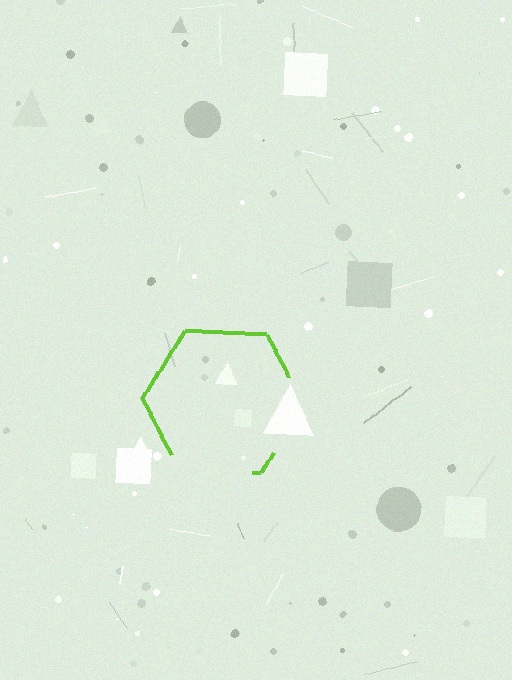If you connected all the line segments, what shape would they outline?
They would outline a hexagon.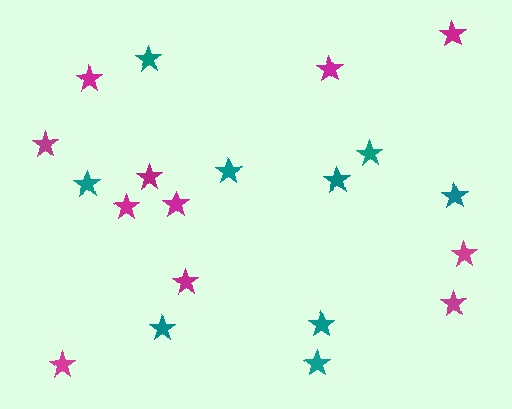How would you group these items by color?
There are 2 groups: one group of magenta stars (11) and one group of teal stars (9).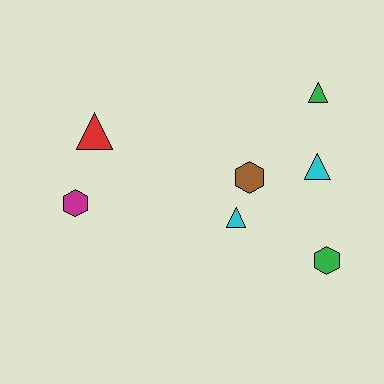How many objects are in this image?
There are 7 objects.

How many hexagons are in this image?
There are 3 hexagons.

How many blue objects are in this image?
There are no blue objects.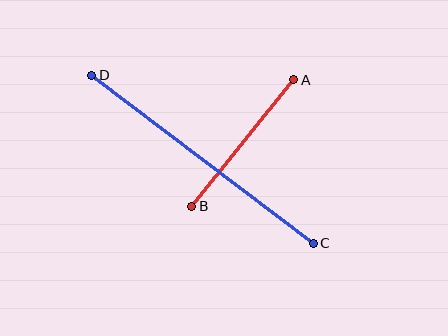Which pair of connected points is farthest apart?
Points C and D are farthest apart.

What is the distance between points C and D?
The distance is approximately 278 pixels.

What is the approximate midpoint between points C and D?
The midpoint is at approximately (202, 159) pixels.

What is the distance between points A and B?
The distance is approximately 162 pixels.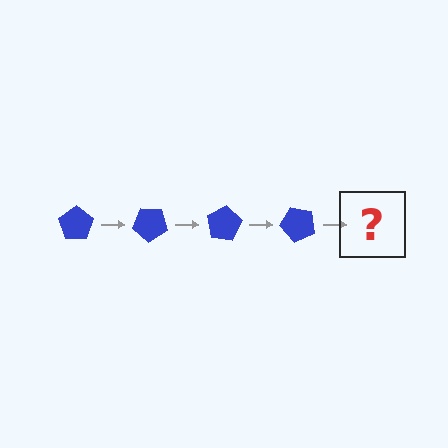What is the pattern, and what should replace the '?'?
The pattern is that the pentagon rotates 40 degrees each step. The '?' should be a blue pentagon rotated 160 degrees.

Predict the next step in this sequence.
The next step is a blue pentagon rotated 160 degrees.